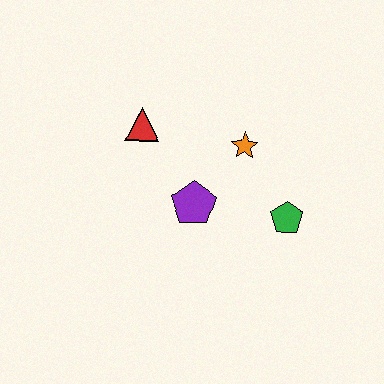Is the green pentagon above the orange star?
No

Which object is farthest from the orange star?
The red triangle is farthest from the orange star.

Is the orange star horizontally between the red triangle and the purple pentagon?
No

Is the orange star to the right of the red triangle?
Yes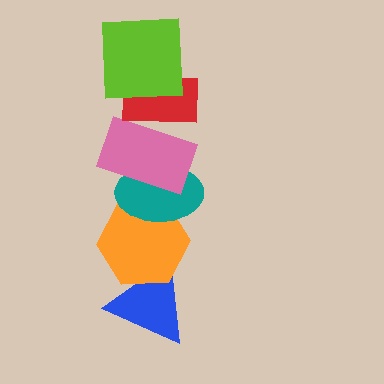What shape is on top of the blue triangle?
The orange hexagon is on top of the blue triangle.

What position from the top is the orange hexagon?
The orange hexagon is 5th from the top.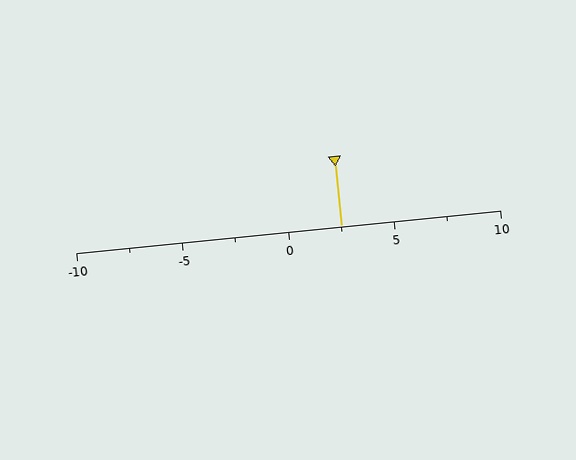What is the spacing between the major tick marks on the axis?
The major ticks are spaced 5 apart.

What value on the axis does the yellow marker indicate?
The marker indicates approximately 2.5.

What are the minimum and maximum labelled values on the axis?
The axis runs from -10 to 10.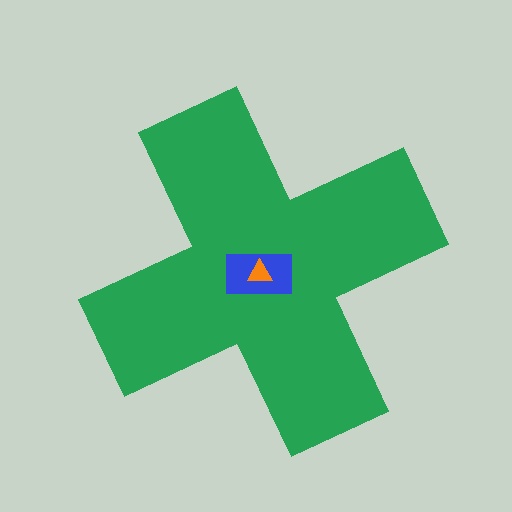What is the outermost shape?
The green cross.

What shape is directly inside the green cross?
The blue rectangle.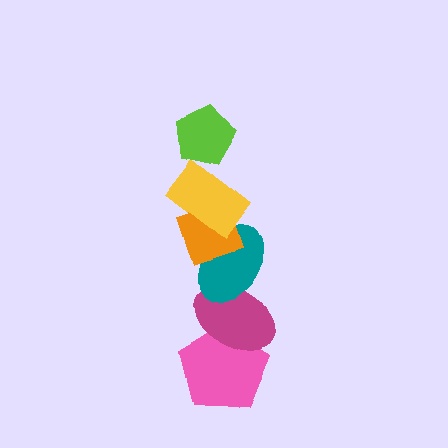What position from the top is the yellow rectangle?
The yellow rectangle is 2nd from the top.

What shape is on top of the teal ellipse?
The orange diamond is on top of the teal ellipse.